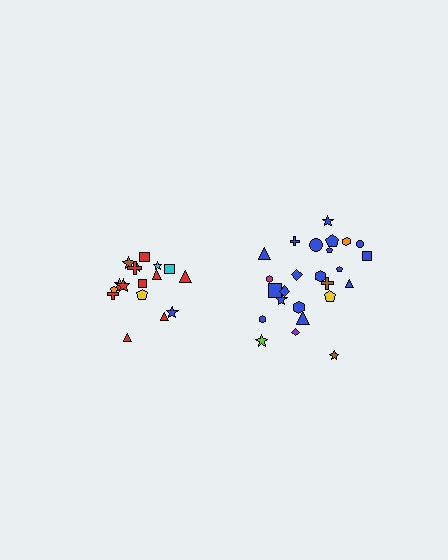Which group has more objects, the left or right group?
The right group.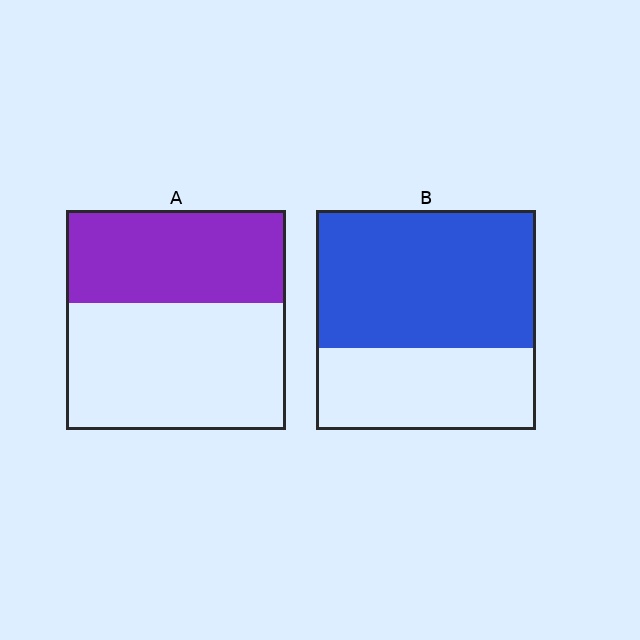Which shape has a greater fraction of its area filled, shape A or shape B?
Shape B.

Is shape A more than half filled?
No.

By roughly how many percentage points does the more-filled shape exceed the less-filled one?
By roughly 20 percentage points (B over A).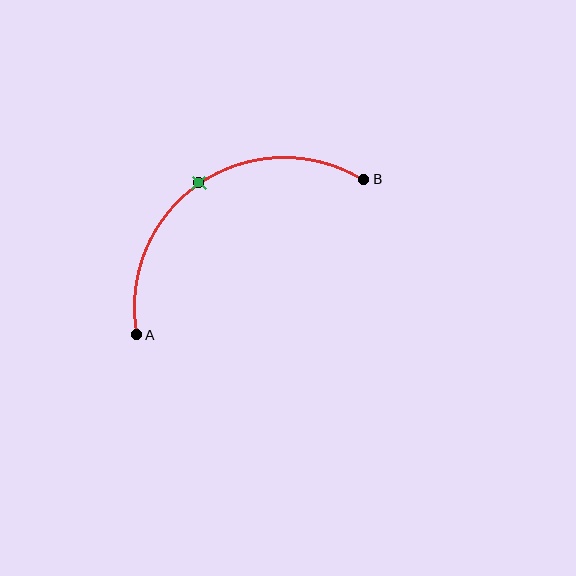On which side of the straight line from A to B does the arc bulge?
The arc bulges above and to the left of the straight line connecting A and B.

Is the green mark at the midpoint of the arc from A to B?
Yes. The green mark lies on the arc at equal arc-length from both A and B — it is the arc midpoint.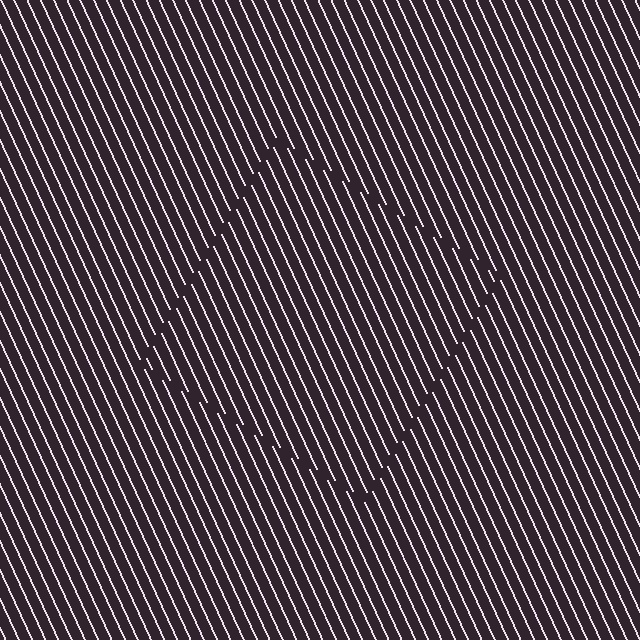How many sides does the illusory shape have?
4 sides — the line-ends trace a square.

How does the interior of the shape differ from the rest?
The interior of the shape contains the same grating, shifted by half a period — the contour is defined by the phase discontinuity where line-ends from the inner and outer gratings abut.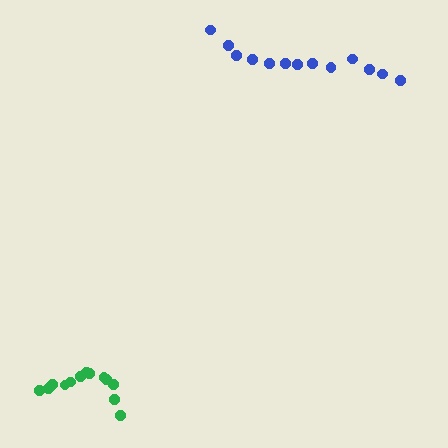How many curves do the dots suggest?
There are 2 distinct paths.